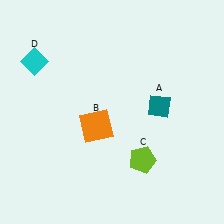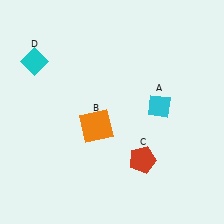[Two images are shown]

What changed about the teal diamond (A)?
In Image 1, A is teal. In Image 2, it changed to cyan.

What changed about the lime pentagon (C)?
In Image 1, C is lime. In Image 2, it changed to red.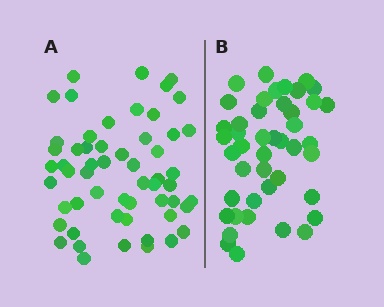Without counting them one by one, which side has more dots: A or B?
Region A (the left region) has more dots.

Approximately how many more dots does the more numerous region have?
Region A has roughly 12 or so more dots than region B.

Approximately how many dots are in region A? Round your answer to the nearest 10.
About 60 dots. (The exact count is 56, which rounds to 60.)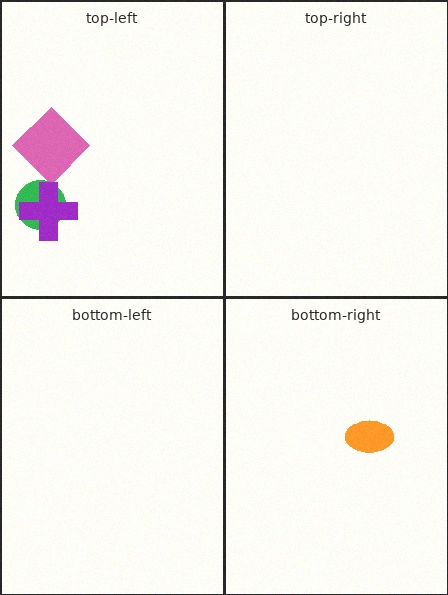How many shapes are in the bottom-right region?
1.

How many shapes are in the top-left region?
3.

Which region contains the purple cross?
The top-left region.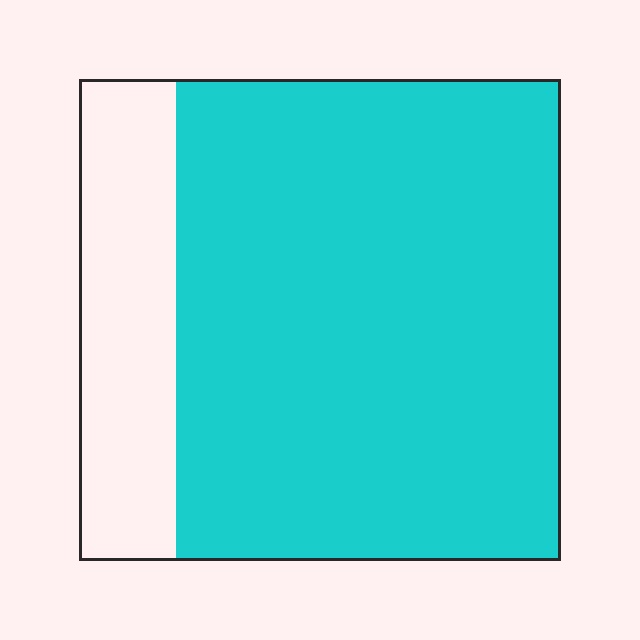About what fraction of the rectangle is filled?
About four fifths (4/5).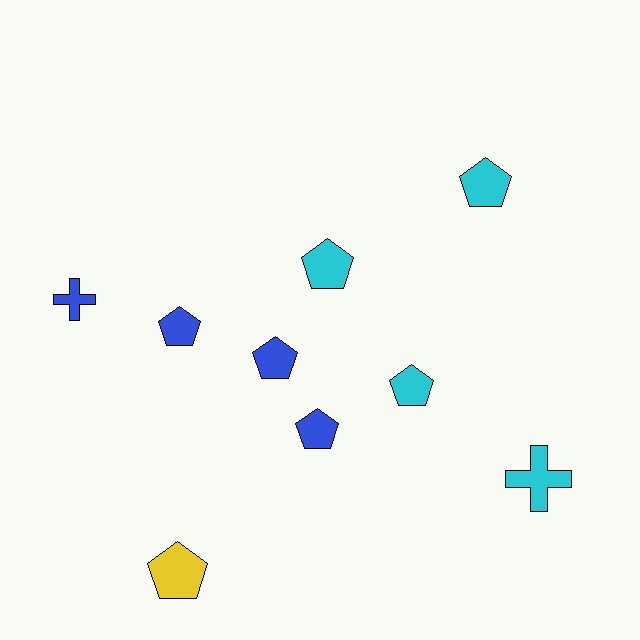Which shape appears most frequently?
Pentagon, with 7 objects.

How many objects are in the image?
There are 9 objects.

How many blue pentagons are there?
There are 3 blue pentagons.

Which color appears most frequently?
Cyan, with 4 objects.